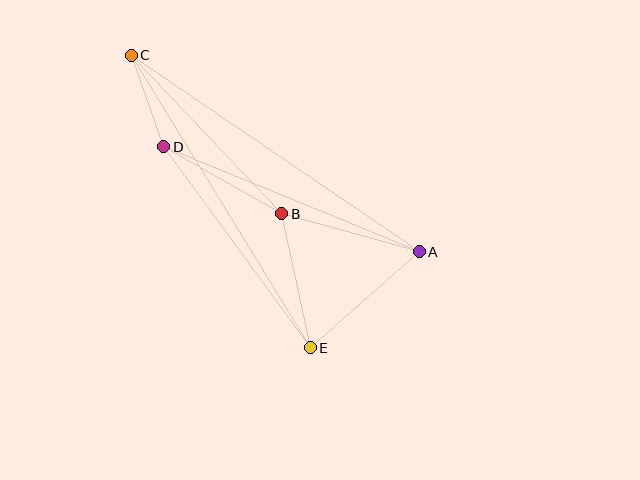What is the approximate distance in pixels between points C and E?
The distance between C and E is approximately 343 pixels.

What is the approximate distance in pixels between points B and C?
The distance between B and C is approximately 218 pixels.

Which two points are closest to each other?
Points C and D are closest to each other.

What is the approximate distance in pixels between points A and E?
The distance between A and E is approximately 145 pixels.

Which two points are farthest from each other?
Points A and C are farthest from each other.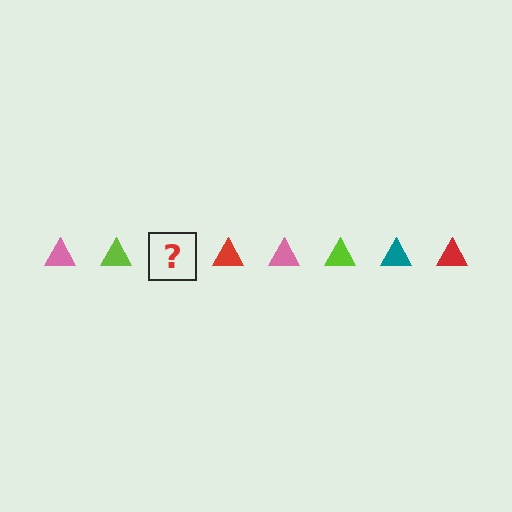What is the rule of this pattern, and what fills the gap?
The rule is that the pattern cycles through pink, lime, teal, red triangles. The gap should be filled with a teal triangle.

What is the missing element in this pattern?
The missing element is a teal triangle.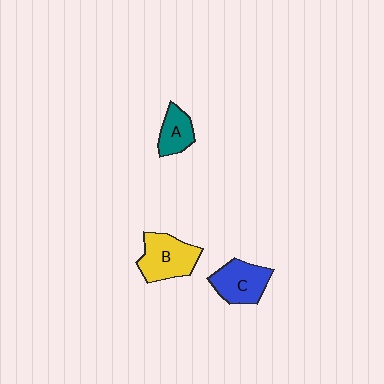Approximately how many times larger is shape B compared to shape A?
Approximately 1.6 times.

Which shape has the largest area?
Shape B (yellow).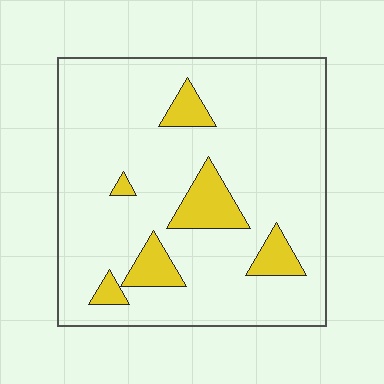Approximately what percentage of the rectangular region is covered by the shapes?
Approximately 15%.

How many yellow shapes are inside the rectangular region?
6.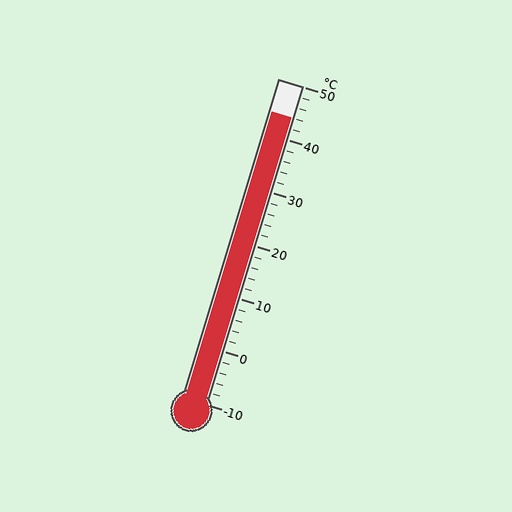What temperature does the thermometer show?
The thermometer shows approximately 44°C.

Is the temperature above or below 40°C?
The temperature is above 40°C.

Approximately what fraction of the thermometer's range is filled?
The thermometer is filled to approximately 90% of its range.